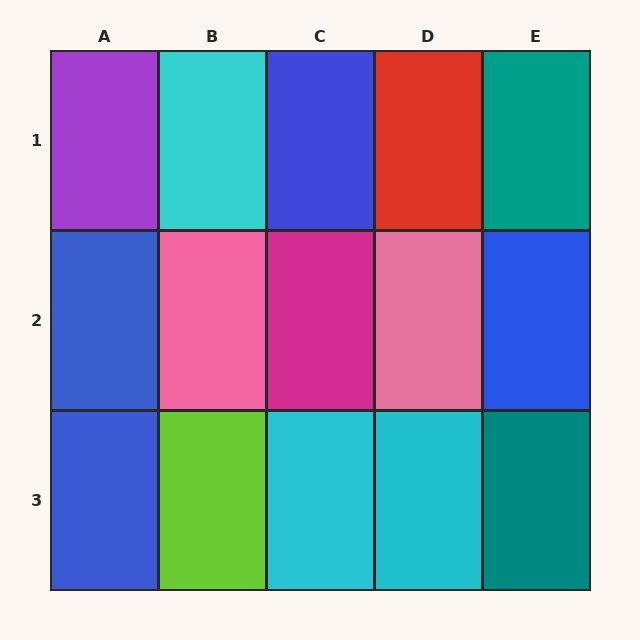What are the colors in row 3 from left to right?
Blue, lime, cyan, cyan, teal.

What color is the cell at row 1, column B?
Cyan.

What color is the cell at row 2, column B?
Pink.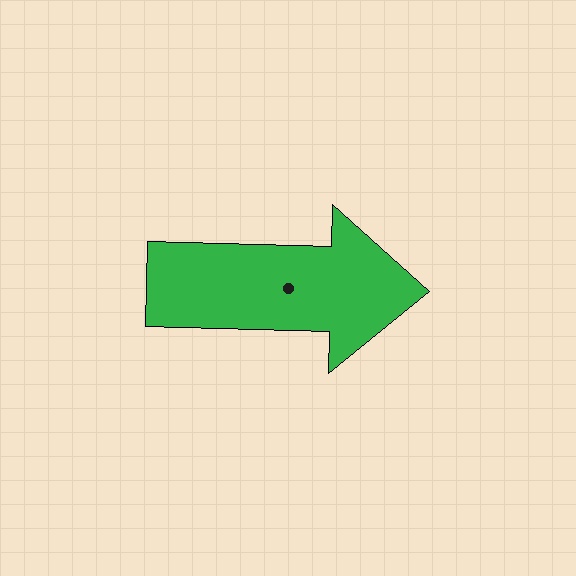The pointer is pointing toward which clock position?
Roughly 3 o'clock.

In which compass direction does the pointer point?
East.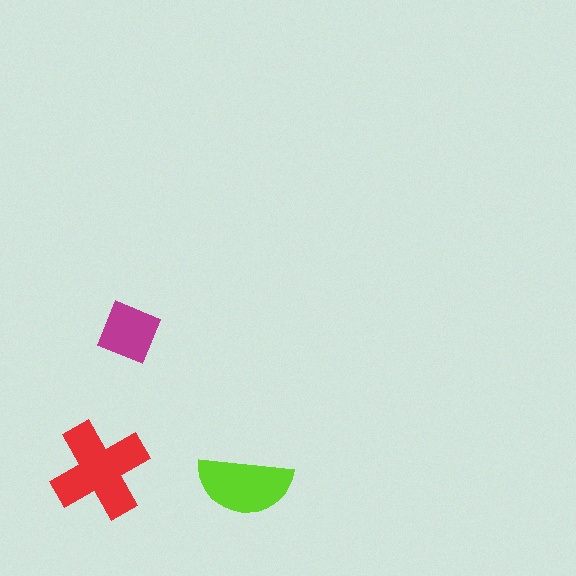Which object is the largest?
The red cross.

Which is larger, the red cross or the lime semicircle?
The red cross.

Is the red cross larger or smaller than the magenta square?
Larger.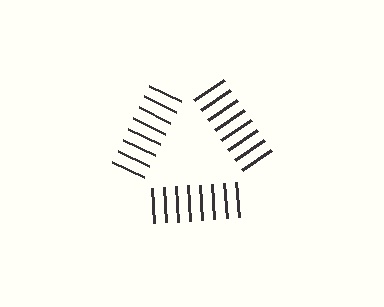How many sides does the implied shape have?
3 sides — the line-ends trace a triangle.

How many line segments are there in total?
24 — 8 along each of the 3 edges.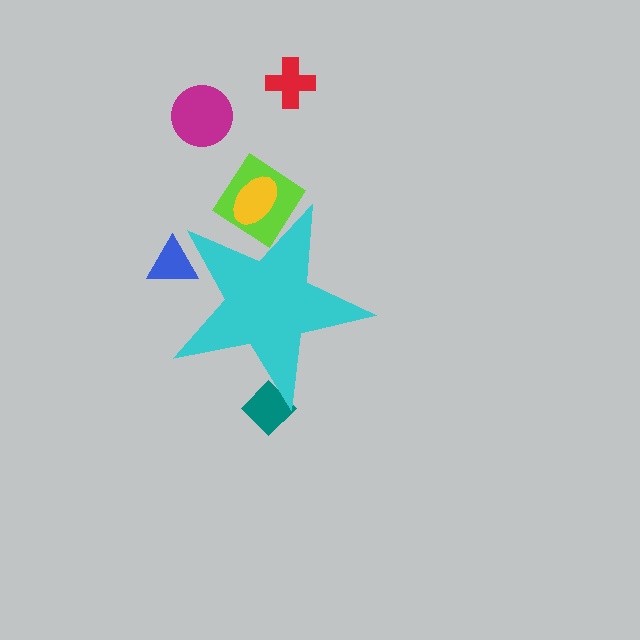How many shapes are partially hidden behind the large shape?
4 shapes are partially hidden.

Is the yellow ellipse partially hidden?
Yes, the yellow ellipse is partially hidden behind the cyan star.